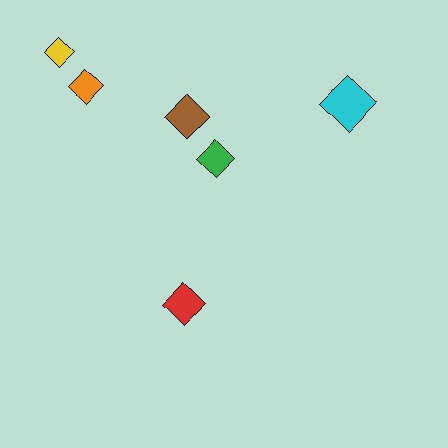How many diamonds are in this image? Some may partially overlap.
There are 6 diamonds.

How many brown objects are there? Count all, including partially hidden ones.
There is 1 brown object.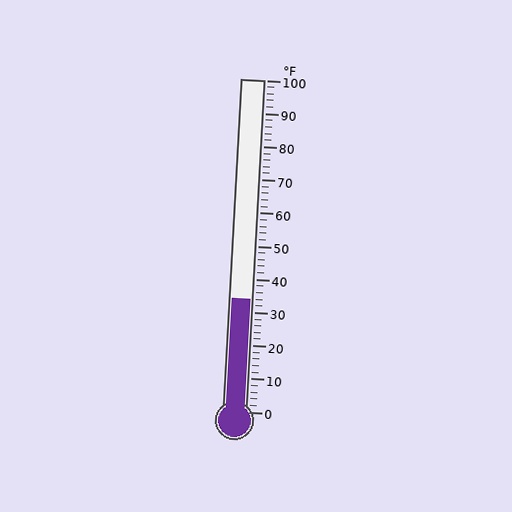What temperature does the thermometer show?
The thermometer shows approximately 34°F.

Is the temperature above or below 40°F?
The temperature is below 40°F.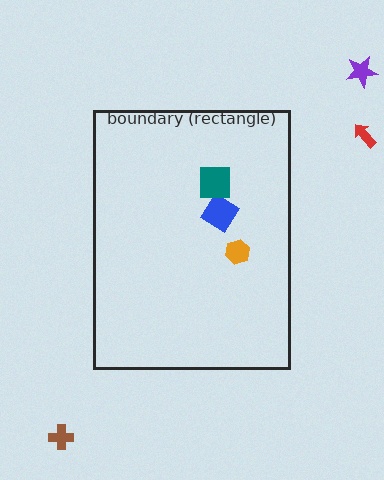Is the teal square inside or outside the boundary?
Inside.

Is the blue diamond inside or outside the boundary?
Inside.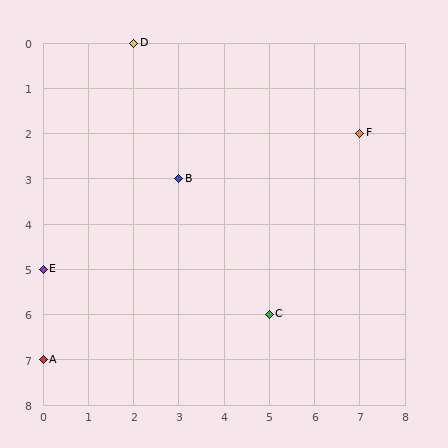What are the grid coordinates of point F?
Point F is at grid coordinates (7, 2).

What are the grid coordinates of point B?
Point B is at grid coordinates (3, 3).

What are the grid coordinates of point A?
Point A is at grid coordinates (0, 7).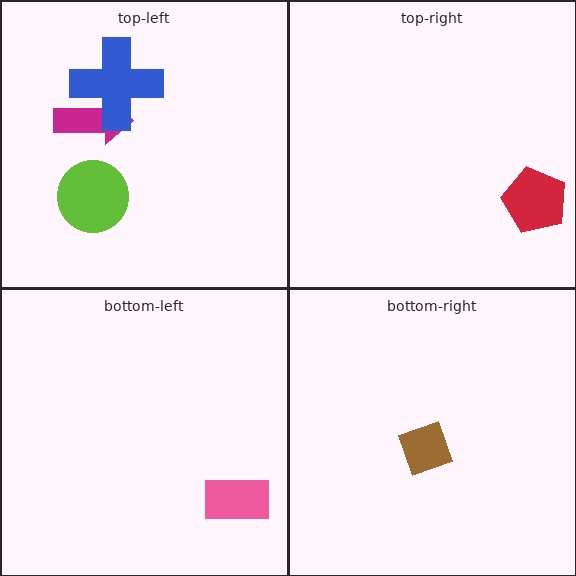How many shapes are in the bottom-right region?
1.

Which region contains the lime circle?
The top-left region.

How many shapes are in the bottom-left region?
1.